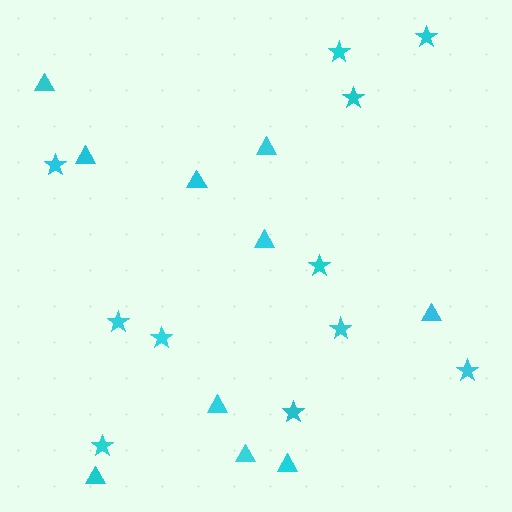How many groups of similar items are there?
There are 2 groups: one group of triangles (10) and one group of stars (11).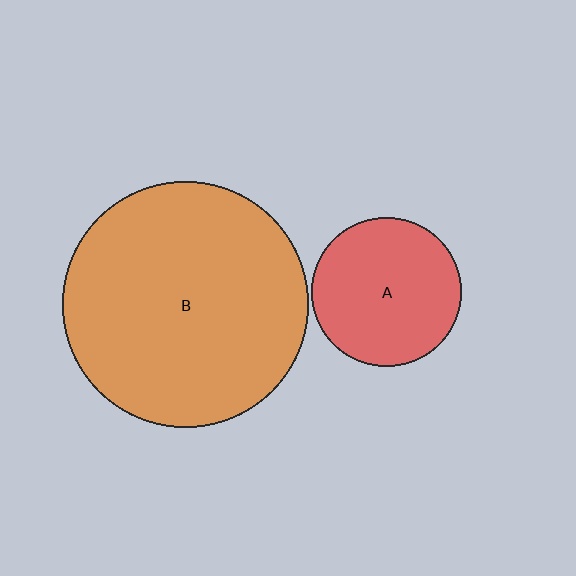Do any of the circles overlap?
No, none of the circles overlap.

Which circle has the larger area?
Circle B (orange).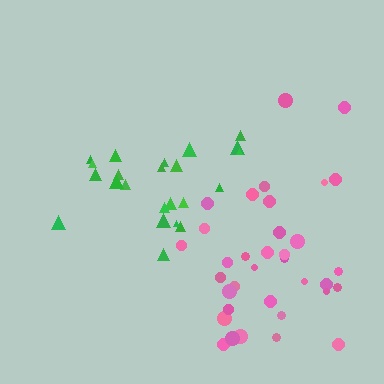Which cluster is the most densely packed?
Green.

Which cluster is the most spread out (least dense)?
Pink.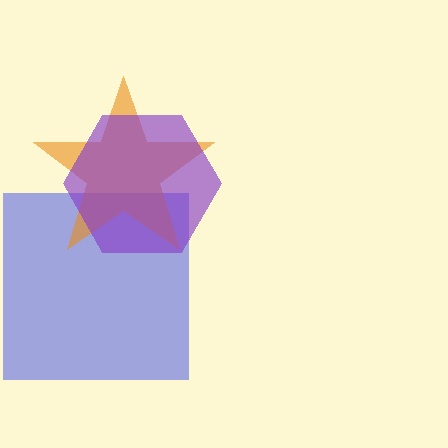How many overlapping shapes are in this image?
There are 3 overlapping shapes in the image.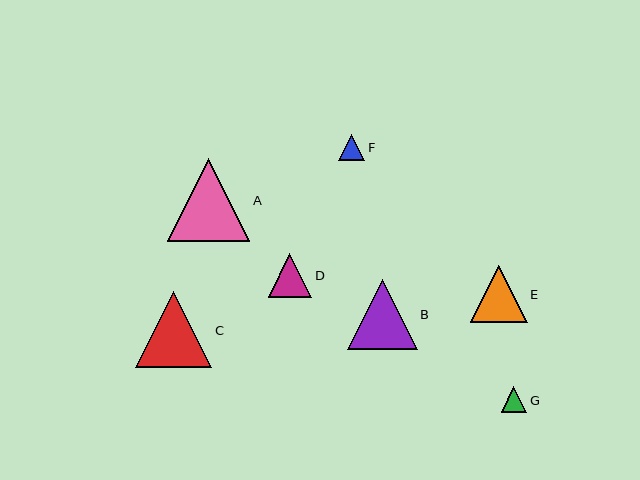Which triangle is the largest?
Triangle A is the largest with a size of approximately 82 pixels.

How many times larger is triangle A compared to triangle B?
Triangle A is approximately 1.2 times the size of triangle B.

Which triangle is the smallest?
Triangle G is the smallest with a size of approximately 26 pixels.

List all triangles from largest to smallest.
From largest to smallest: A, C, B, E, D, F, G.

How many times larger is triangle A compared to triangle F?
Triangle A is approximately 3.1 times the size of triangle F.